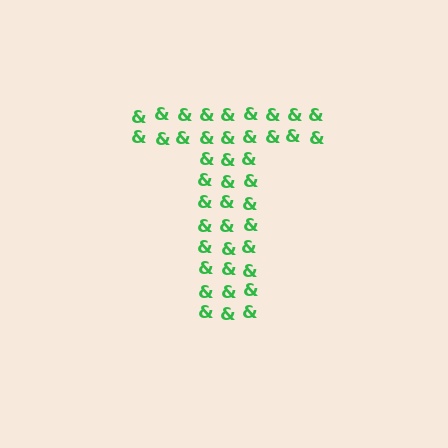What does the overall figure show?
The overall figure shows the letter T.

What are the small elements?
The small elements are ampersands.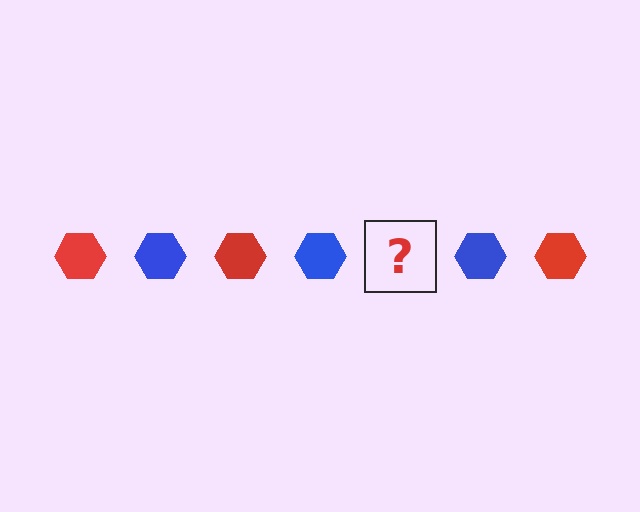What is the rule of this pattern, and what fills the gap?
The rule is that the pattern cycles through red, blue hexagons. The gap should be filled with a red hexagon.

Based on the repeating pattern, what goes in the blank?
The blank should be a red hexagon.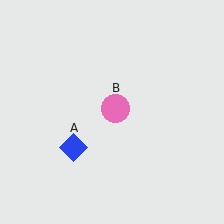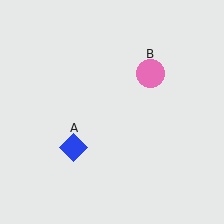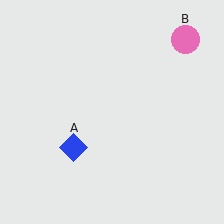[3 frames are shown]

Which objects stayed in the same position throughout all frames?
Blue diamond (object A) remained stationary.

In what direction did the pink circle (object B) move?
The pink circle (object B) moved up and to the right.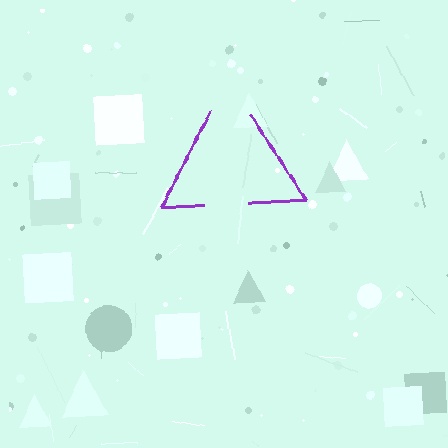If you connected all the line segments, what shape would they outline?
They would outline a triangle.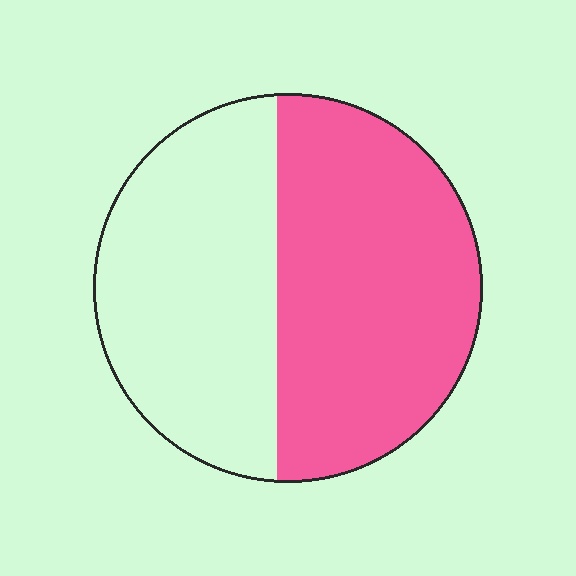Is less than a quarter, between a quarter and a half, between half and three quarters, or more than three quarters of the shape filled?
Between half and three quarters.